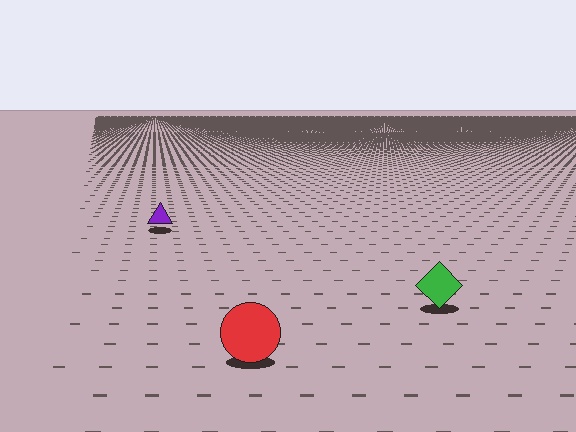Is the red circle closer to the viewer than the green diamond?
Yes. The red circle is closer — you can tell from the texture gradient: the ground texture is coarser near it.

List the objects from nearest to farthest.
From nearest to farthest: the red circle, the green diamond, the purple triangle.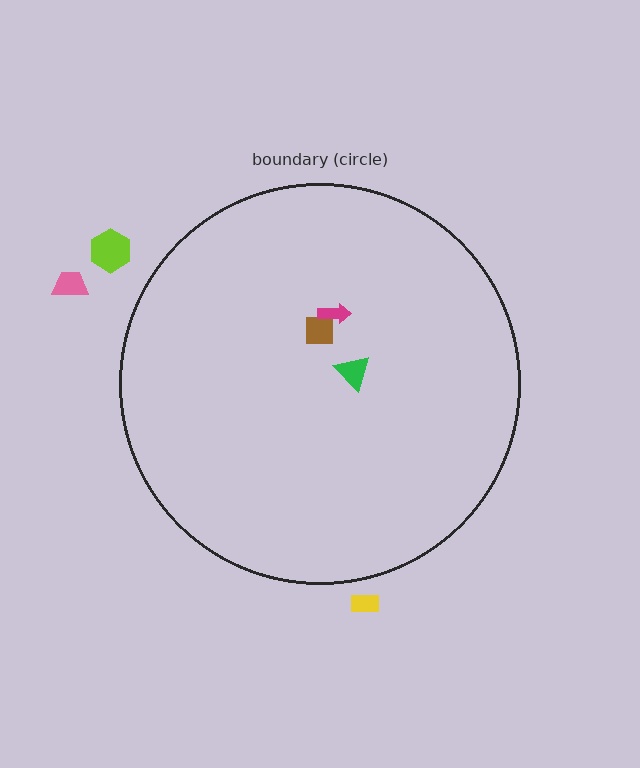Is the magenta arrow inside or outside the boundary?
Inside.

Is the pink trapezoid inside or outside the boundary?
Outside.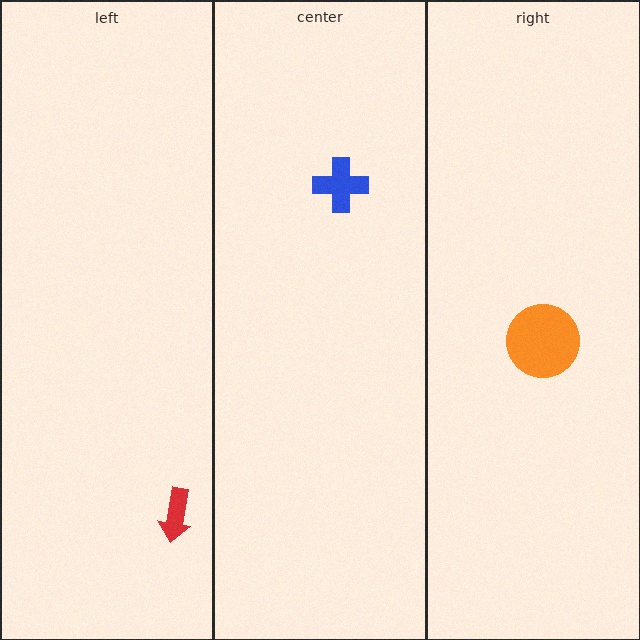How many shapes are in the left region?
1.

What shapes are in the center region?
The blue cross.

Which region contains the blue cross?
The center region.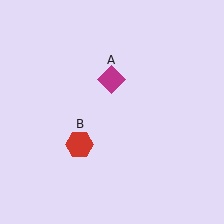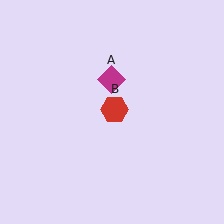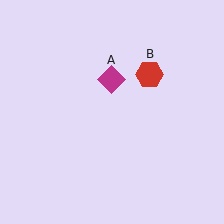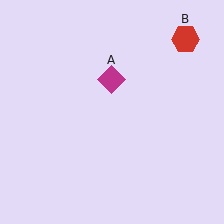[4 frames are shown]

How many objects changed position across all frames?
1 object changed position: red hexagon (object B).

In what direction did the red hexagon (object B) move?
The red hexagon (object B) moved up and to the right.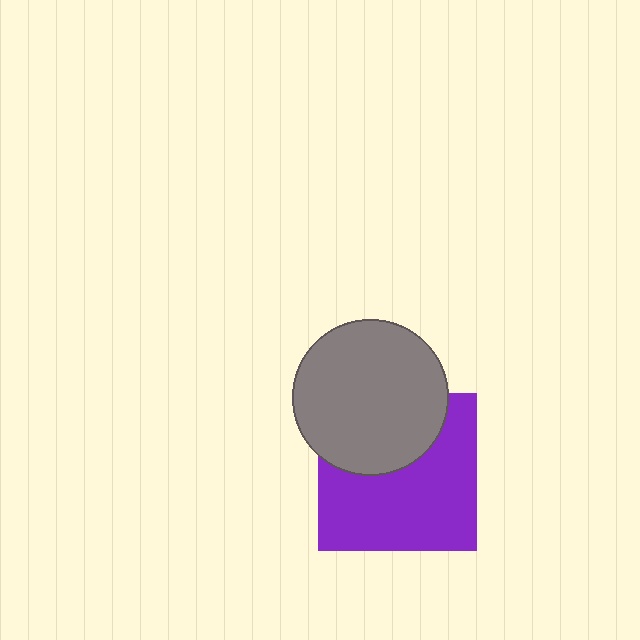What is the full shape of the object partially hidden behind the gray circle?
The partially hidden object is a purple square.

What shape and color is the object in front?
The object in front is a gray circle.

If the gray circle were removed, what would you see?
You would see the complete purple square.